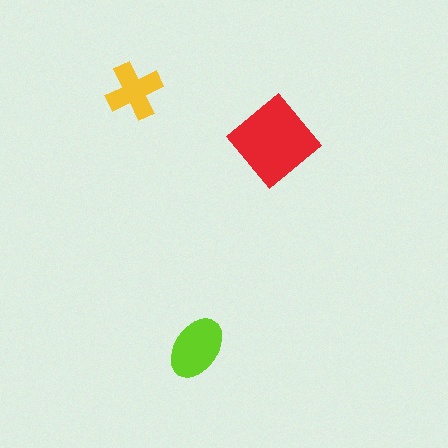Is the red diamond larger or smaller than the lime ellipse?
Larger.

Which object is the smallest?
The yellow cross.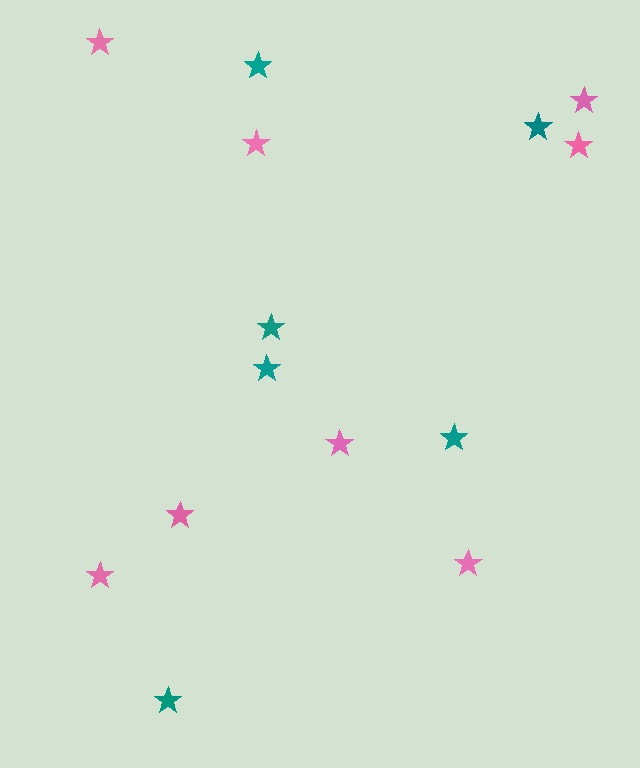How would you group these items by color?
There are 2 groups: one group of pink stars (8) and one group of teal stars (6).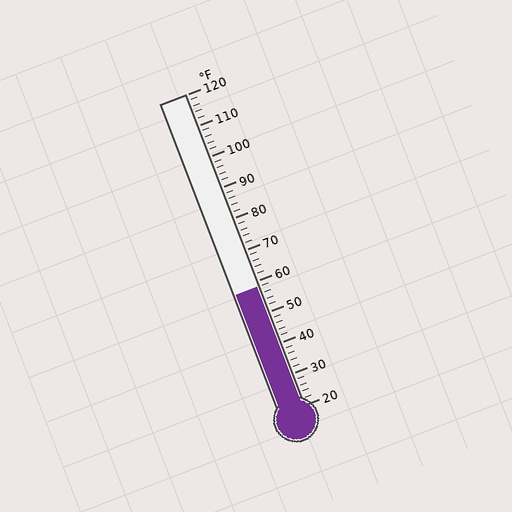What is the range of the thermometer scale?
The thermometer scale ranges from 20°F to 120°F.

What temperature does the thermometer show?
The thermometer shows approximately 58°F.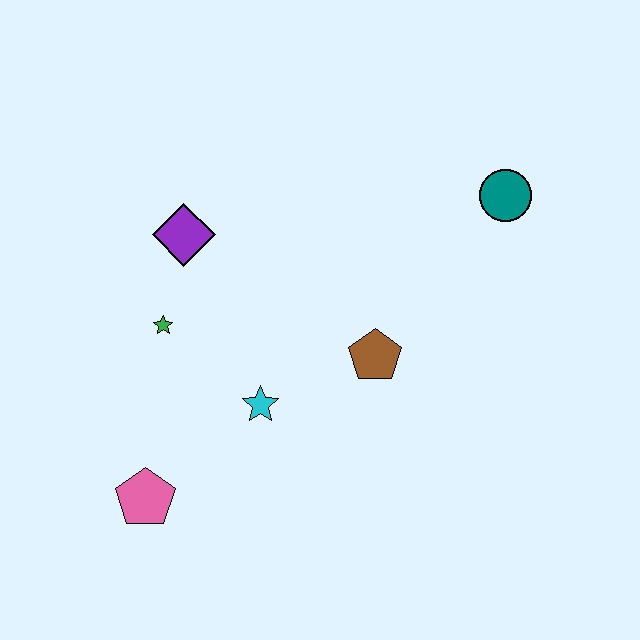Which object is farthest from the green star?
The teal circle is farthest from the green star.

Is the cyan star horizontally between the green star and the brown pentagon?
Yes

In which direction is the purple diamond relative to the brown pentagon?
The purple diamond is to the left of the brown pentagon.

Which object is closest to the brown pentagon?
The cyan star is closest to the brown pentagon.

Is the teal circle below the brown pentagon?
No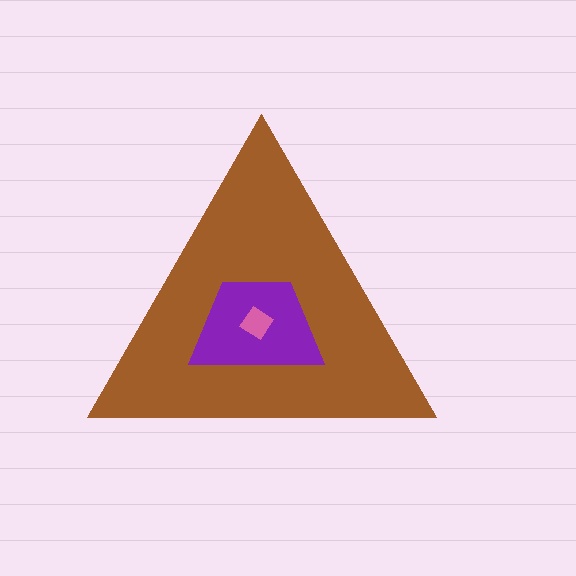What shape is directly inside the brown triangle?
The purple trapezoid.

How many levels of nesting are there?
3.